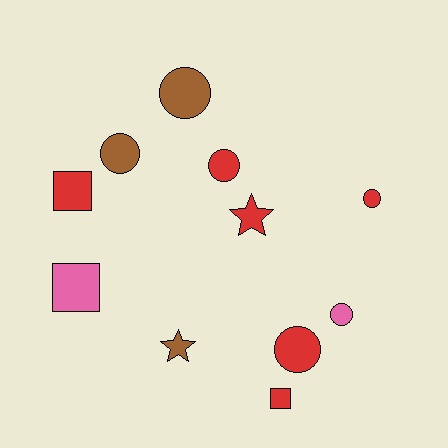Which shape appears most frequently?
Circle, with 6 objects.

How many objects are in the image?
There are 11 objects.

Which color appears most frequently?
Red, with 6 objects.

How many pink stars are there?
There are no pink stars.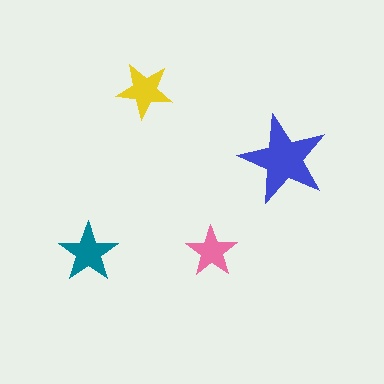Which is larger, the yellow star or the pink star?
The yellow one.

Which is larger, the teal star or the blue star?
The blue one.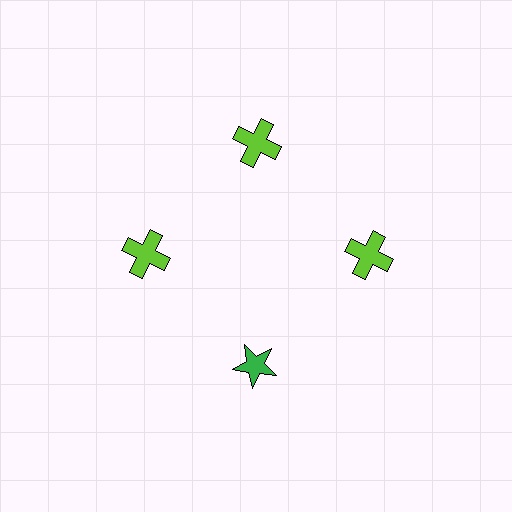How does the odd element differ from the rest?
It differs in both color (green instead of lime) and shape (star instead of cross).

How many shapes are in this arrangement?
There are 4 shapes arranged in a ring pattern.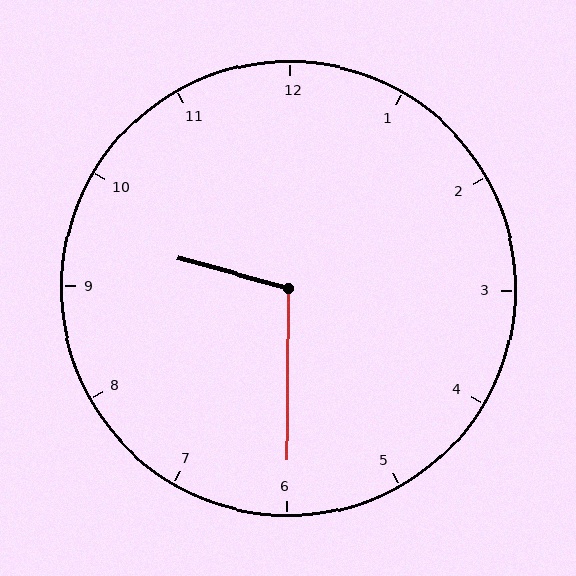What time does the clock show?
9:30.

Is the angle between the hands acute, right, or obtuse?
It is obtuse.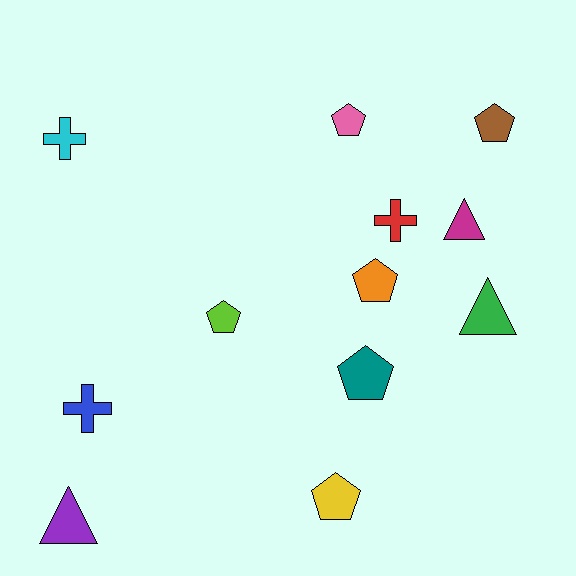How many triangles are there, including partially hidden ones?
There are 3 triangles.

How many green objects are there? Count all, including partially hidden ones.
There is 1 green object.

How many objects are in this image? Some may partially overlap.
There are 12 objects.